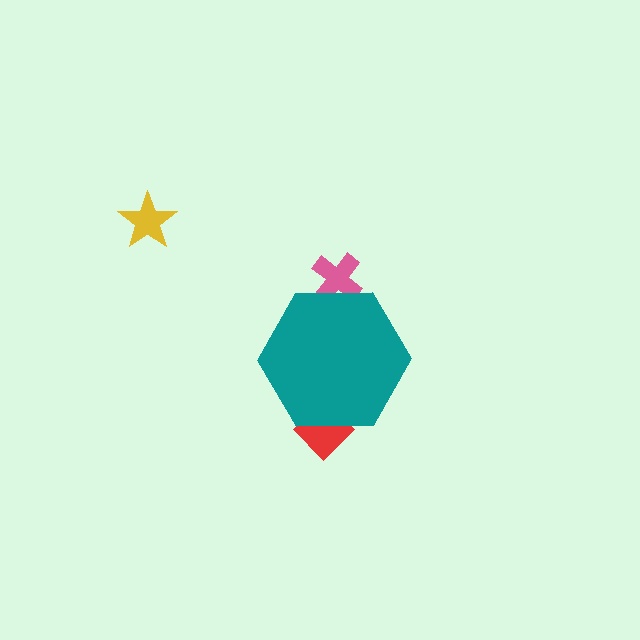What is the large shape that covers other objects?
A teal hexagon.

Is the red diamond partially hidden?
Yes, the red diamond is partially hidden behind the teal hexagon.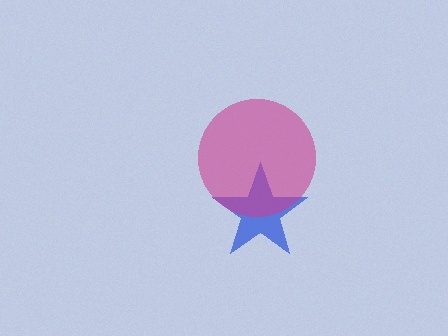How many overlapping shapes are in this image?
There are 2 overlapping shapes in the image.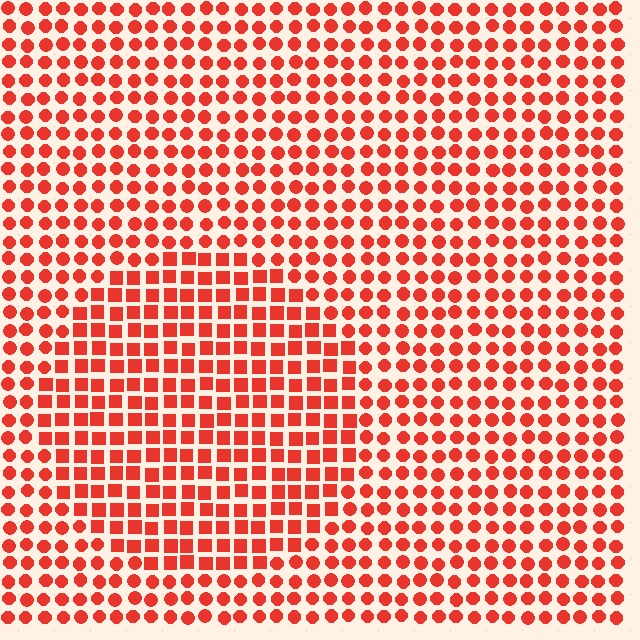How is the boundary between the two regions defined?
The boundary is defined by a change in element shape: squares inside vs. circles outside. All elements share the same color and spacing.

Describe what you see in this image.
The image is filled with small red elements arranged in a uniform grid. A circle-shaped region contains squares, while the surrounding area contains circles. The boundary is defined purely by the change in element shape.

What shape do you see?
I see a circle.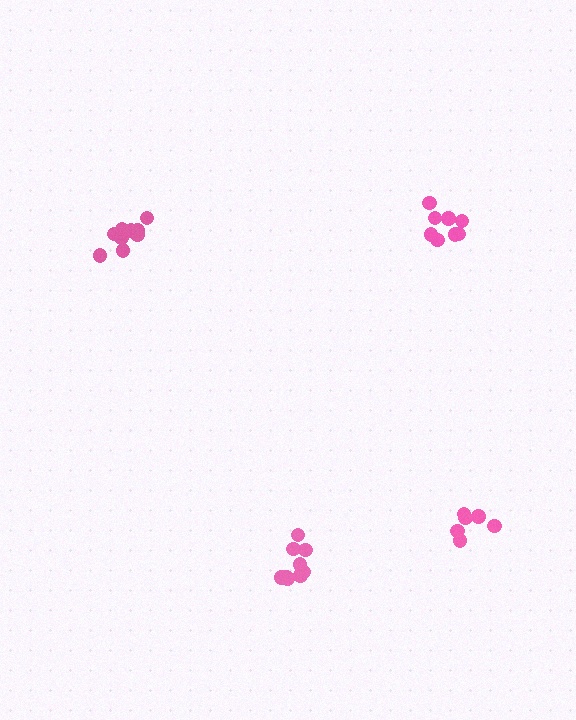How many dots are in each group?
Group 1: 6 dots, Group 2: 10 dots, Group 3: 9 dots, Group 4: 8 dots (33 total).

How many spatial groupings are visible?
There are 4 spatial groupings.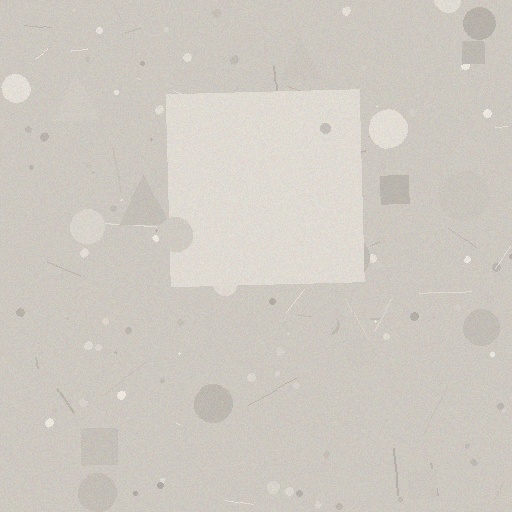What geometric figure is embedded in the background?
A square is embedded in the background.